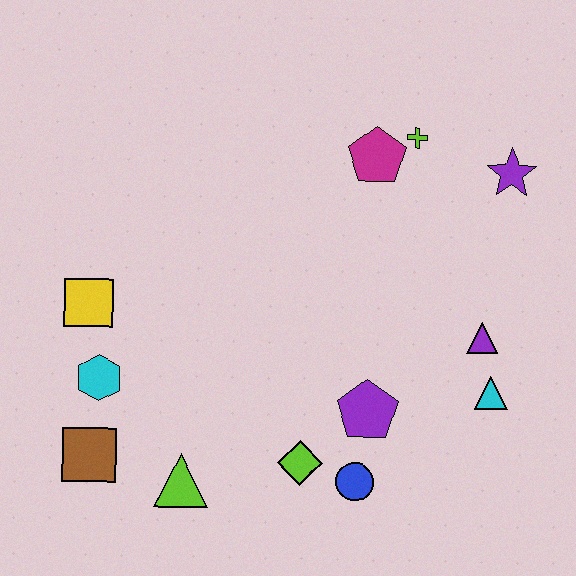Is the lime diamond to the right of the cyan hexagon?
Yes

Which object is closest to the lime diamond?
The blue circle is closest to the lime diamond.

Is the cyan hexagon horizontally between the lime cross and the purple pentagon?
No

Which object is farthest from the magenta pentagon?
The brown square is farthest from the magenta pentagon.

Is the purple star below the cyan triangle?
No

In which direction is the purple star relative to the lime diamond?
The purple star is above the lime diamond.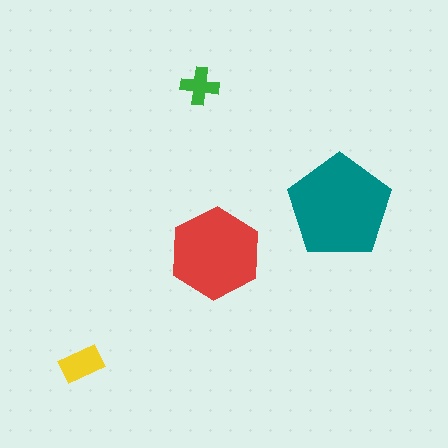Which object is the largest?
The teal pentagon.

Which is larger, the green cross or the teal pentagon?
The teal pentagon.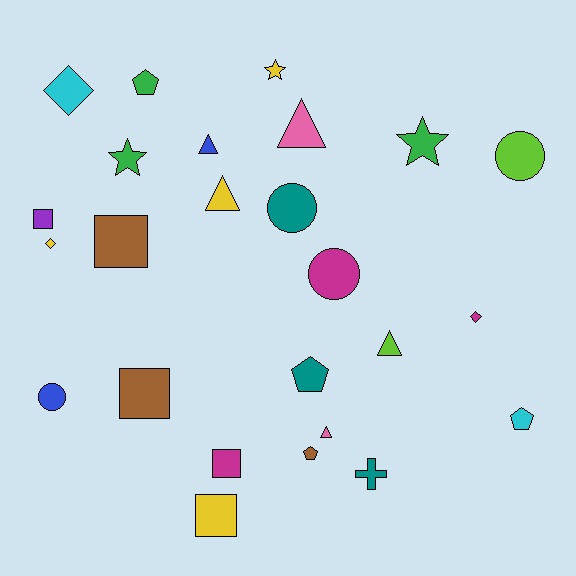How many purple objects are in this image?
There is 1 purple object.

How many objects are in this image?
There are 25 objects.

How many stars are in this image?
There are 3 stars.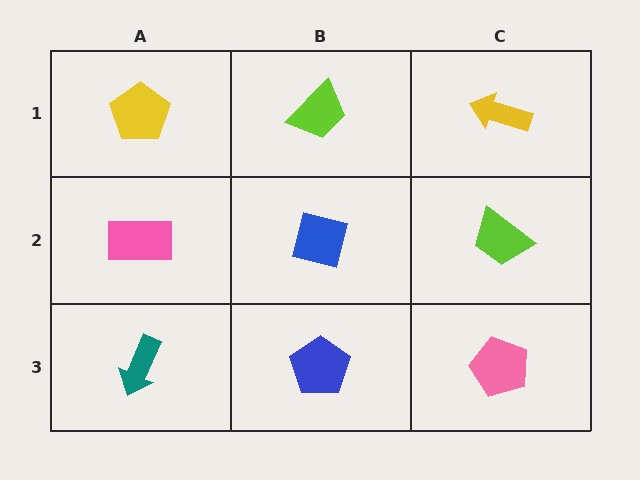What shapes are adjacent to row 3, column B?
A blue square (row 2, column B), a teal arrow (row 3, column A), a pink pentagon (row 3, column C).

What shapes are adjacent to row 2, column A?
A yellow pentagon (row 1, column A), a teal arrow (row 3, column A), a blue square (row 2, column B).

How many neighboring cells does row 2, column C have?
3.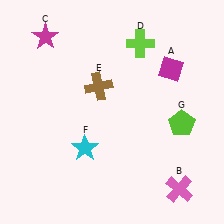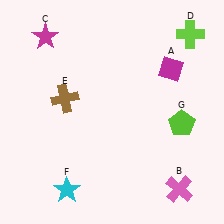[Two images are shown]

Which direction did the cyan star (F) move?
The cyan star (F) moved down.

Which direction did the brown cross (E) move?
The brown cross (E) moved left.